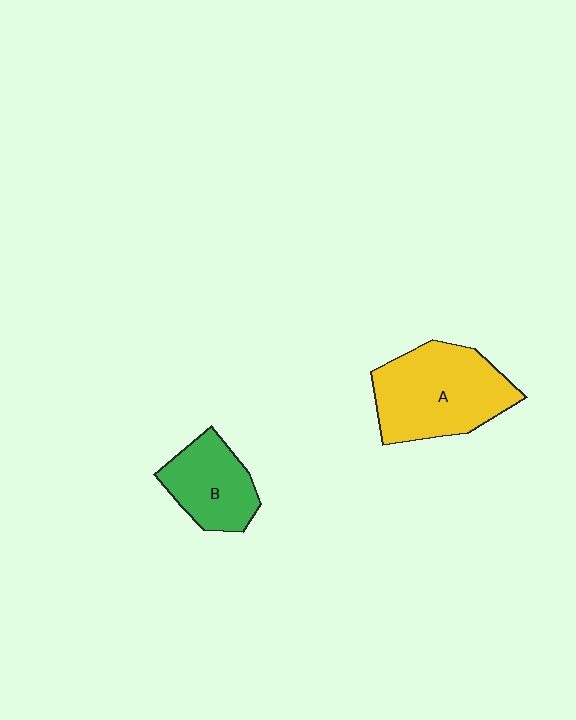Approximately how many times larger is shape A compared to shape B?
Approximately 1.6 times.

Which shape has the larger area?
Shape A (yellow).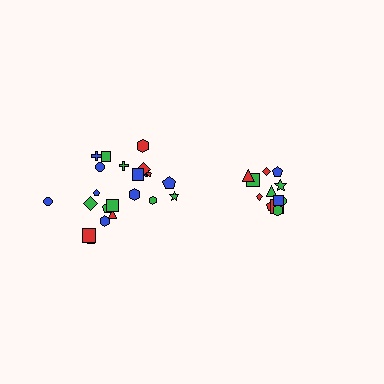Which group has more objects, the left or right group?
The left group.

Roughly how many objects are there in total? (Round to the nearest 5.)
Roughly 35 objects in total.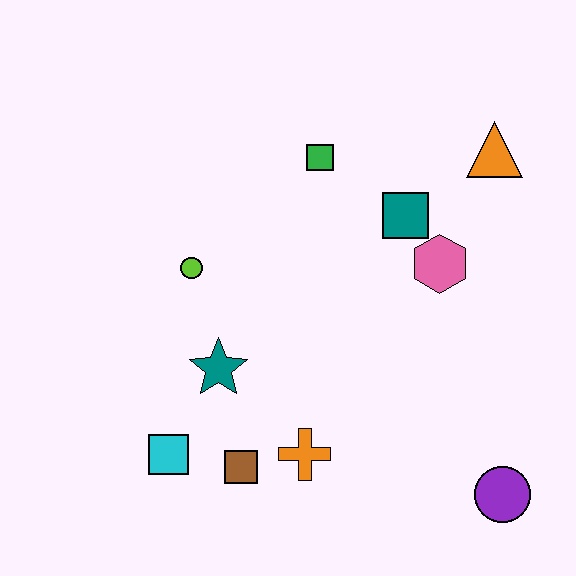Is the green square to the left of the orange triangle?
Yes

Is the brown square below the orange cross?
Yes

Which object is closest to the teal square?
The pink hexagon is closest to the teal square.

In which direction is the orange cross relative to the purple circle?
The orange cross is to the left of the purple circle.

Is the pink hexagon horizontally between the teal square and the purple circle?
Yes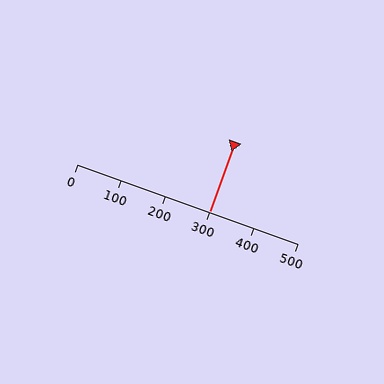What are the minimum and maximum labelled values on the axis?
The axis runs from 0 to 500.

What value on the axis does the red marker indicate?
The marker indicates approximately 300.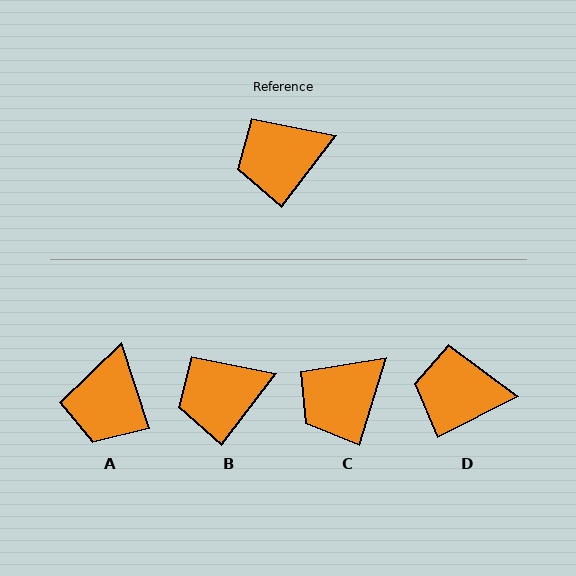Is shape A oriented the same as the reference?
No, it is off by about 55 degrees.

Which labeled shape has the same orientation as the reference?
B.